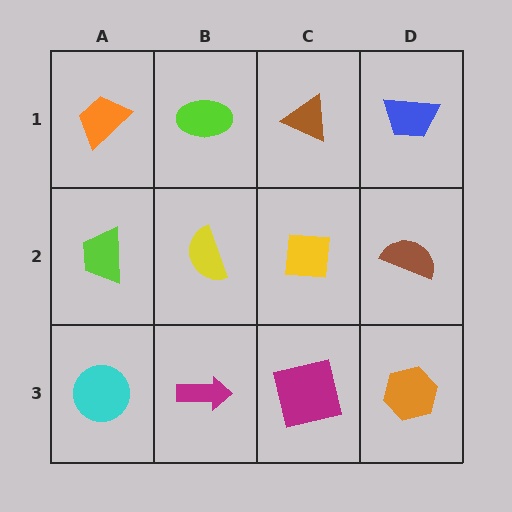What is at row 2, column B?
A yellow semicircle.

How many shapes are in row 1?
4 shapes.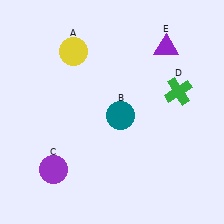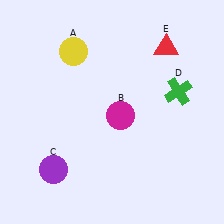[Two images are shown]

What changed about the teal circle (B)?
In Image 1, B is teal. In Image 2, it changed to magenta.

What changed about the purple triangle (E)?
In Image 1, E is purple. In Image 2, it changed to red.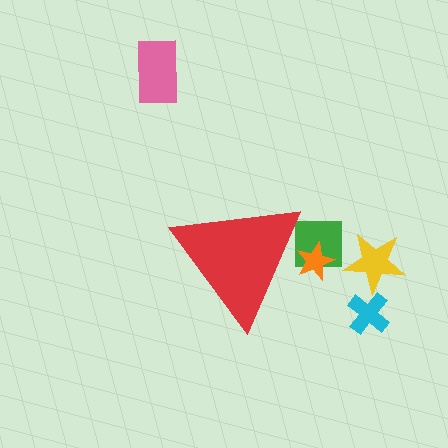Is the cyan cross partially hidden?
No, the cyan cross is fully visible.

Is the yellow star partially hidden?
No, the yellow star is fully visible.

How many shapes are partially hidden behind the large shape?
2 shapes are partially hidden.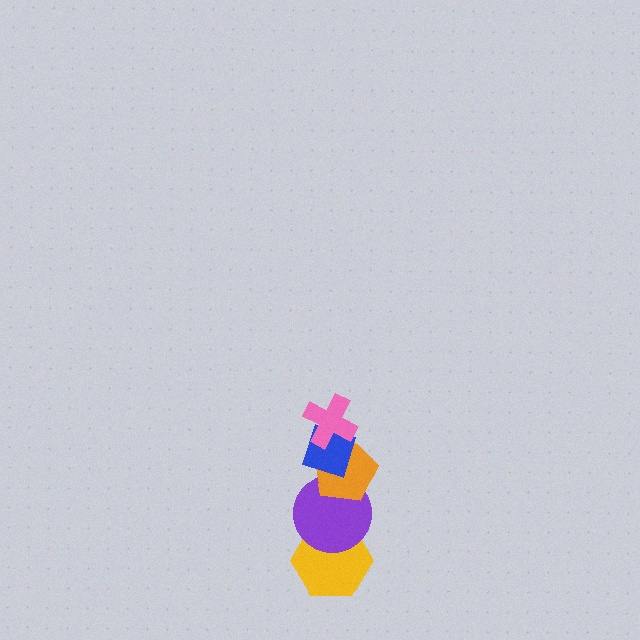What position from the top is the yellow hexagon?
The yellow hexagon is 5th from the top.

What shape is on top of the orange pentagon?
The blue diamond is on top of the orange pentagon.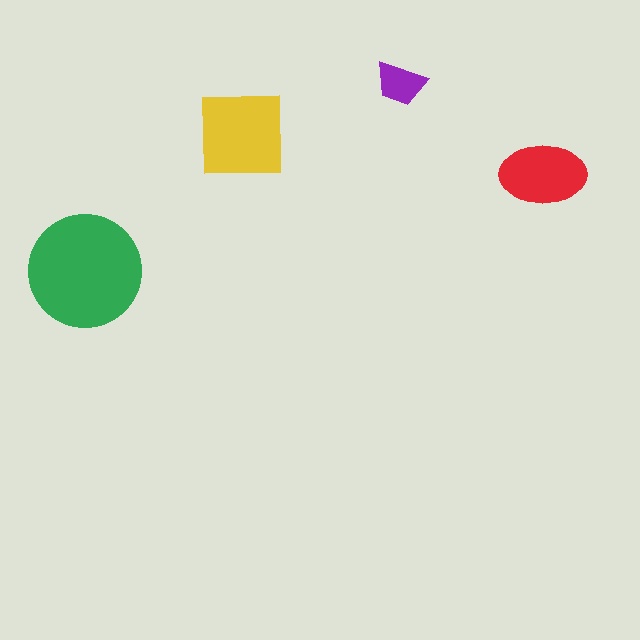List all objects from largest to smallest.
The green circle, the yellow square, the red ellipse, the purple trapezoid.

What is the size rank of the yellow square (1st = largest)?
2nd.